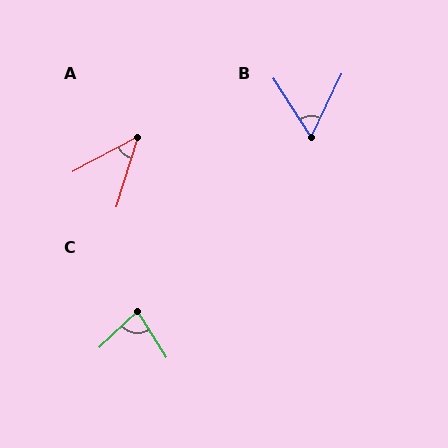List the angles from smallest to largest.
A (45°), B (58°), C (79°).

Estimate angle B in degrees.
Approximately 58 degrees.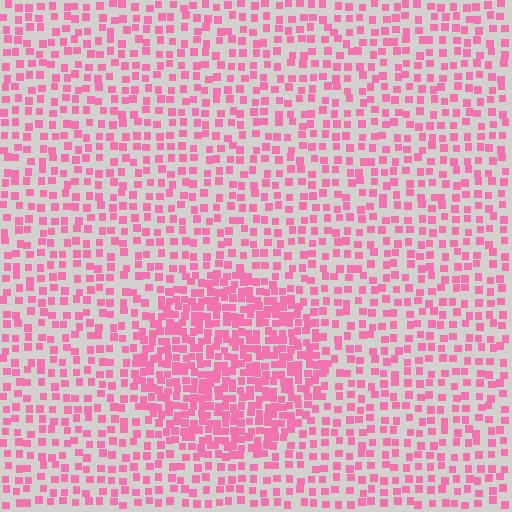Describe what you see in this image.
The image contains small pink elements arranged at two different densities. A circle-shaped region is visible where the elements are more densely packed than the surrounding area.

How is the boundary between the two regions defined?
The boundary is defined by a change in element density (approximately 2.1x ratio). All elements are the same color, size, and shape.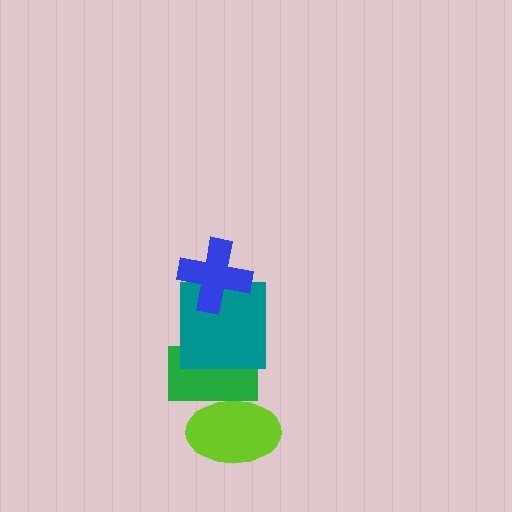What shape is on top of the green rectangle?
The teal square is on top of the green rectangle.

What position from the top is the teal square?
The teal square is 2nd from the top.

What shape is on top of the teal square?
The blue cross is on top of the teal square.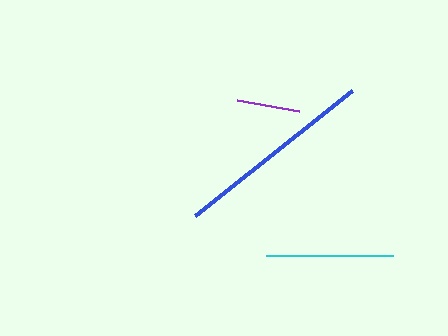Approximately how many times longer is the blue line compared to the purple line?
The blue line is approximately 3.2 times the length of the purple line.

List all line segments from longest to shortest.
From longest to shortest: blue, cyan, purple.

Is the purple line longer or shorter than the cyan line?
The cyan line is longer than the purple line.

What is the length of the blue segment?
The blue segment is approximately 201 pixels long.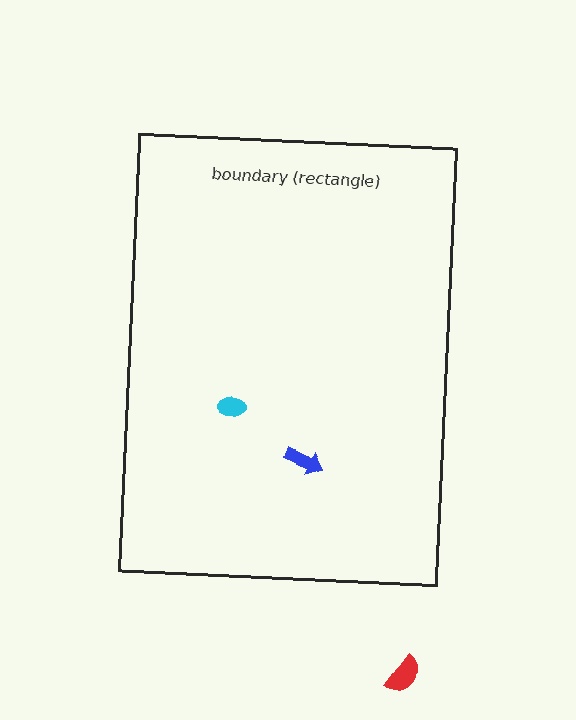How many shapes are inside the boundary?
2 inside, 1 outside.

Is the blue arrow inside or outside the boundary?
Inside.